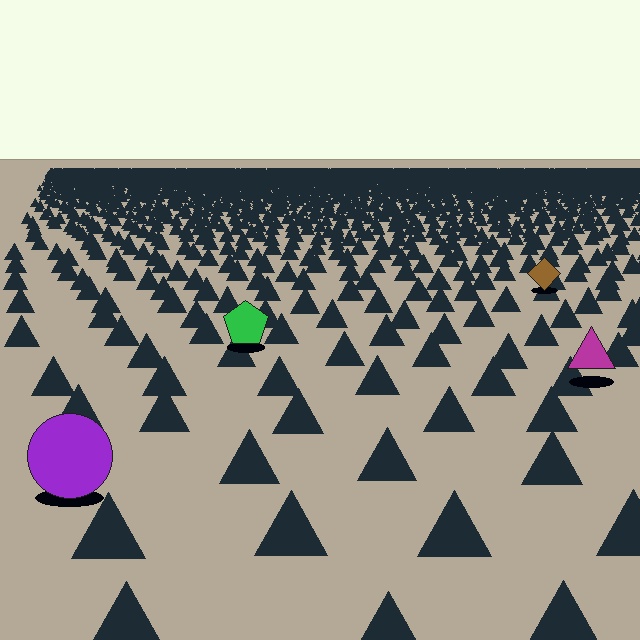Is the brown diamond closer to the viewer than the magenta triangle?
No. The magenta triangle is closer — you can tell from the texture gradient: the ground texture is coarser near it.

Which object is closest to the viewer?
The purple circle is closest. The texture marks near it are larger and more spread out.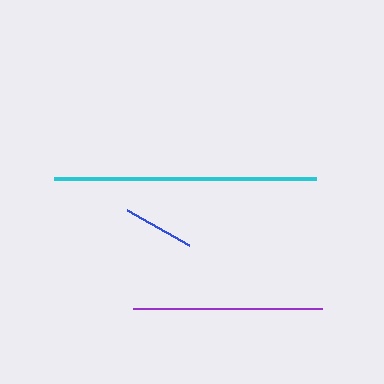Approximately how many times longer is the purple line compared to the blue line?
The purple line is approximately 2.6 times the length of the blue line.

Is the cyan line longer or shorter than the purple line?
The cyan line is longer than the purple line.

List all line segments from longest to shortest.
From longest to shortest: cyan, purple, blue.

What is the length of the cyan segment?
The cyan segment is approximately 262 pixels long.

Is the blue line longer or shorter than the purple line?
The purple line is longer than the blue line.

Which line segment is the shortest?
The blue line is the shortest at approximately 72 pixels.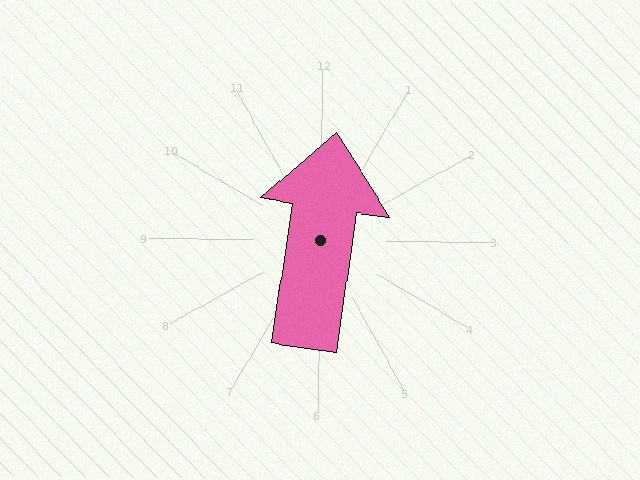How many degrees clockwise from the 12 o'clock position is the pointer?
Approximately 8 degrees.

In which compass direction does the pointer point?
North.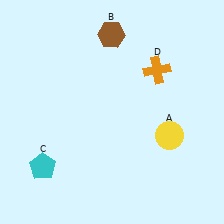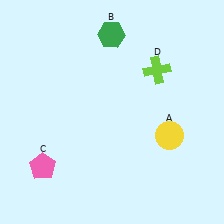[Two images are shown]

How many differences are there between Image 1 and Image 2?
There are 3 differences between the two images.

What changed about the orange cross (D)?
In Image 1, D is orange. In Image 2, it changed to lime.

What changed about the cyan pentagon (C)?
In Image 1, C is cyan. In Image 2, it changed to pink.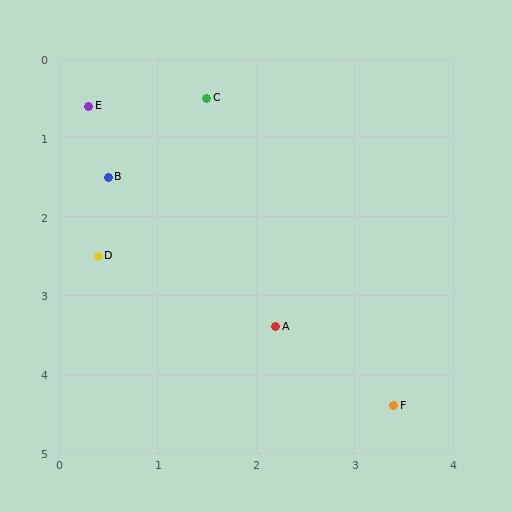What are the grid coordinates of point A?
Point A is at approximately (2.2, 3.4).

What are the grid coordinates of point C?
Point C is at approximately (1.5, 0.5).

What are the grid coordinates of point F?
Point F is at approximately (3.4, 4.4).